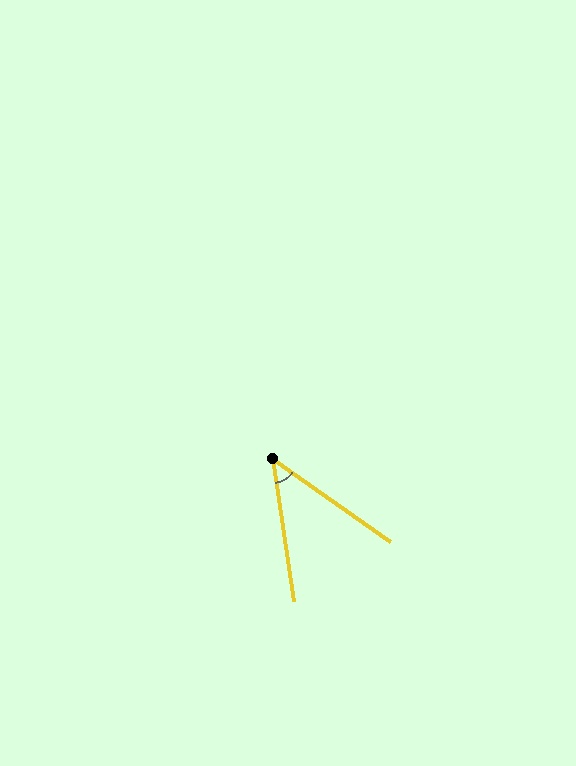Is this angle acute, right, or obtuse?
It is acute.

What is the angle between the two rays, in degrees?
Approximately 46 degrees.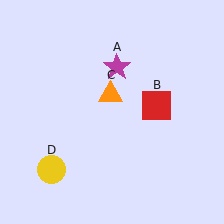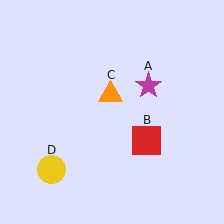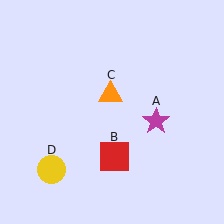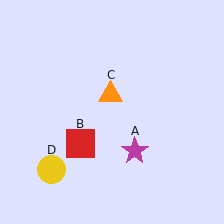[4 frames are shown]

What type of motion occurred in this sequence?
The magenta star (object A), red square (object B) rotated clockwise around the center of the scene.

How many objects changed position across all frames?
2 objects changed position: magenta star (object A), red square (object B).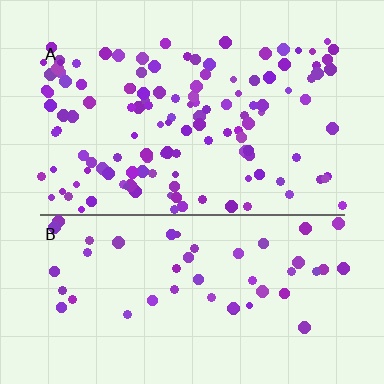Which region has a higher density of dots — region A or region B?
A (the top).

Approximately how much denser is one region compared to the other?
Approximately 2.7× — region A over region B.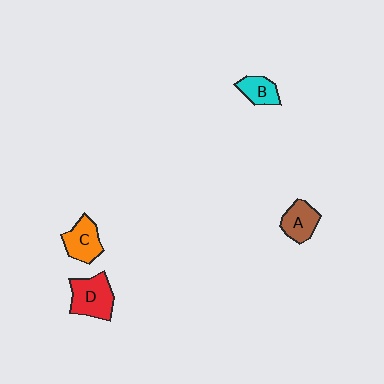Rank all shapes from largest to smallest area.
From largest to smallest: D (red), C (orange), A (brown), B (cyan).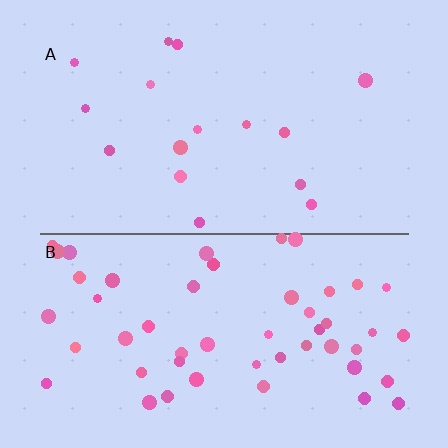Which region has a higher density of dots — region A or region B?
B (the bottom).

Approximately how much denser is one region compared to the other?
Approximately 3.2× — region B over region A.